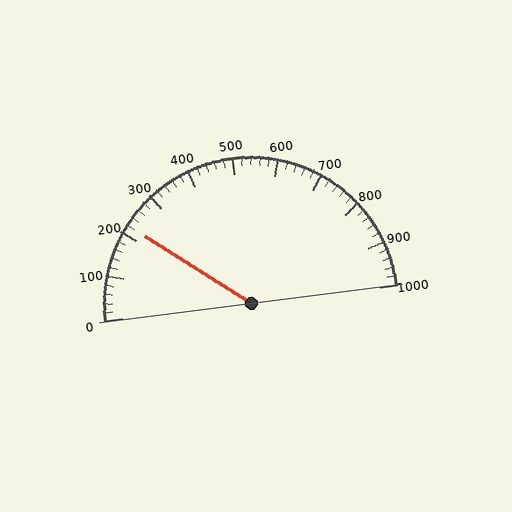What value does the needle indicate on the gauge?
The needle indicates approximately 220.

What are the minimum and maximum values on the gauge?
The gauge ranges from 0 to 1000.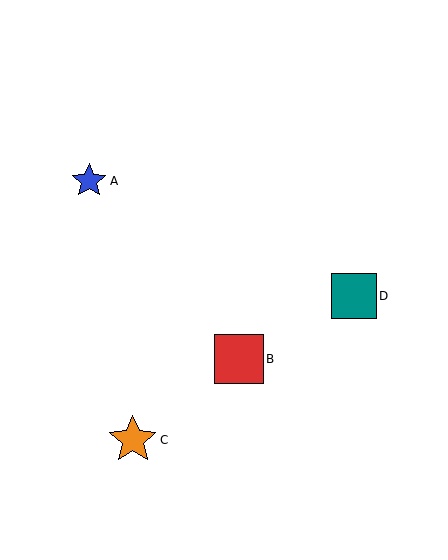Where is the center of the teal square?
The center of the teal square is at (354, 296).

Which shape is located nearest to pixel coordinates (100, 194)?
The blue star (labeled A) at (89, 181) is nearest to that location.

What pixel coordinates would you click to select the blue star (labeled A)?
Click at (89, 181) to select the blue star A.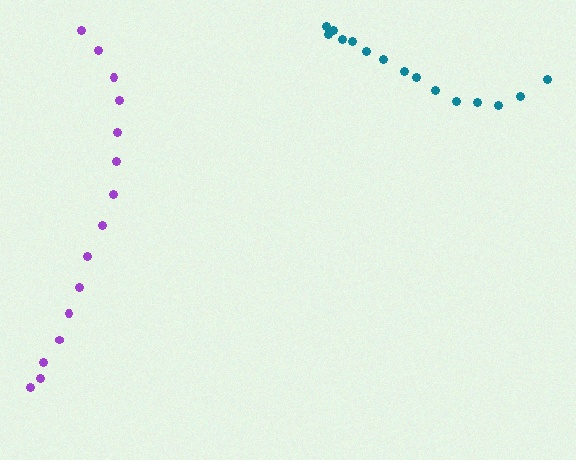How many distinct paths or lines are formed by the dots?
There are 2 distinct paths.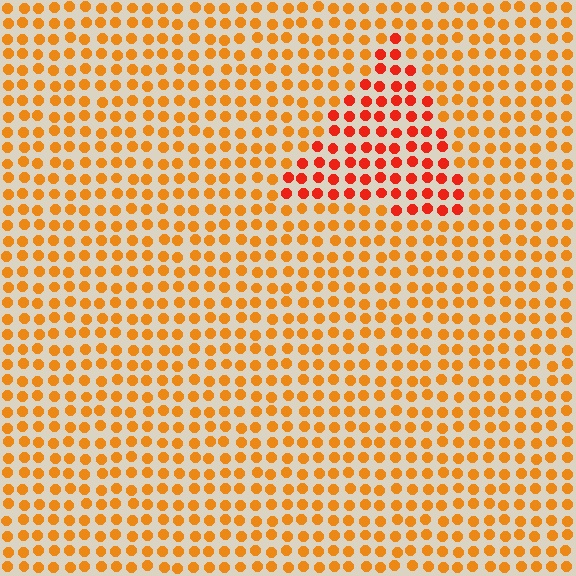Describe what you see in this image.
The image is filled with small orange elements in a uniform arrangement. A triangle-shaped region is visible where the elements are tinted to a slightly different hue, forming a subtle color boundary.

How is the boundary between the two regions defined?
The boundary is defined purely by a slight shift in hue (about 29 degrees). Spacing, size, and orientation are identical on both sides.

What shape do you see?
I see a triangle.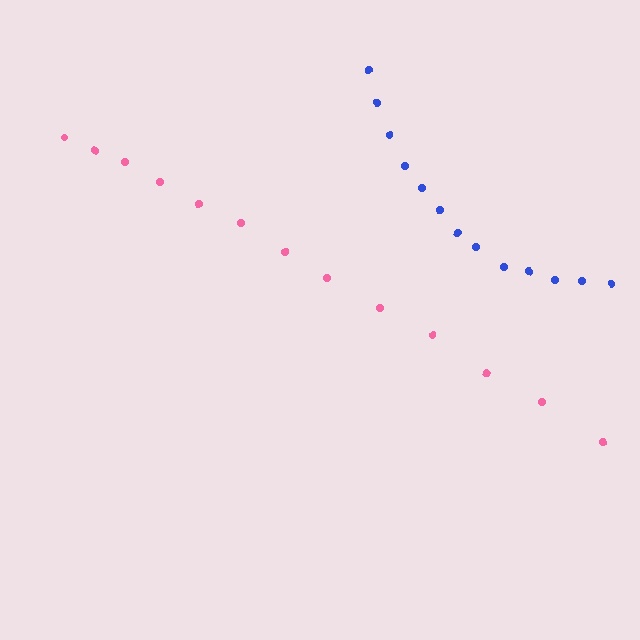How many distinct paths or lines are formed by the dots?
There are 2 distinct paths.